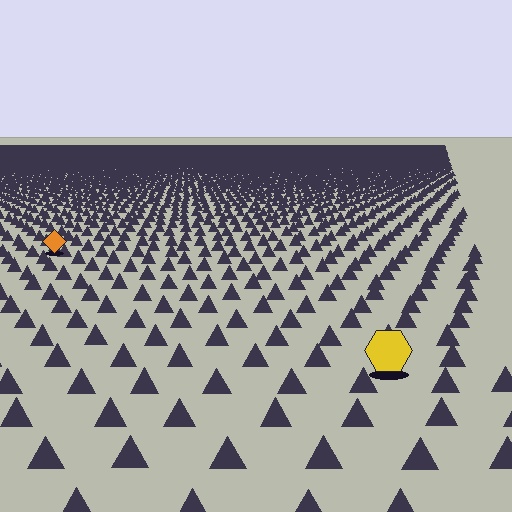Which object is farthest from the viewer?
The orange diamond is farthest from the viewer. It appears smaller and the ground texture around it is denser.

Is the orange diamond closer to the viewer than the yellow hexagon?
No. The yellow hexagon is closer — you can tell from the texture gradient: the ground texture is coarser near it.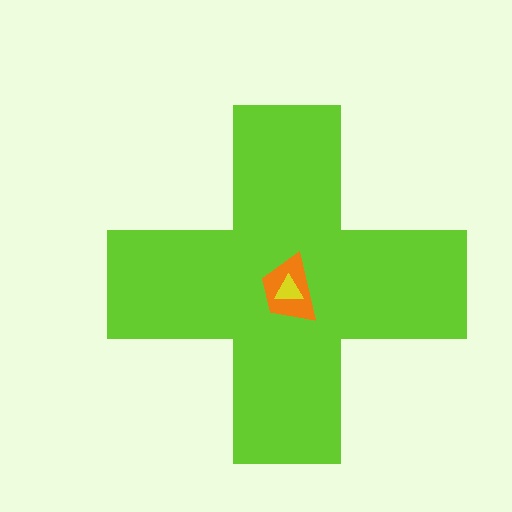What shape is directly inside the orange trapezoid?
The yellow triangle.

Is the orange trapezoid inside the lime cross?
Yes.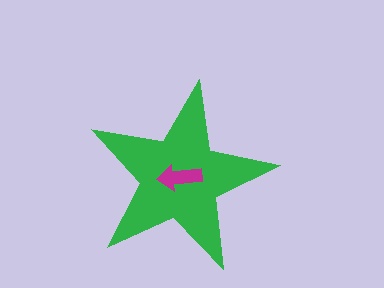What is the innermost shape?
The magenta arrow.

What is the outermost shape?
The green star.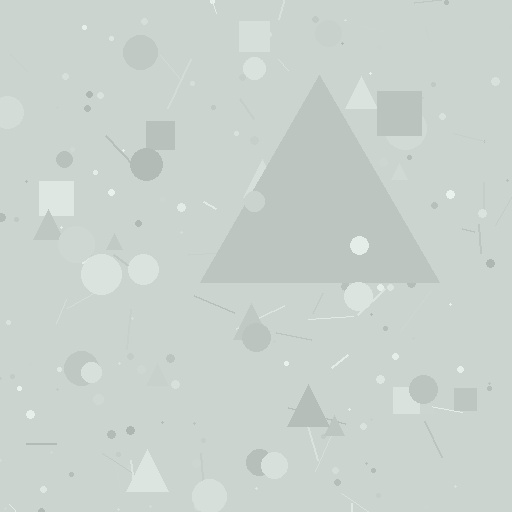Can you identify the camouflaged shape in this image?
The camouflaged shape is a triangle.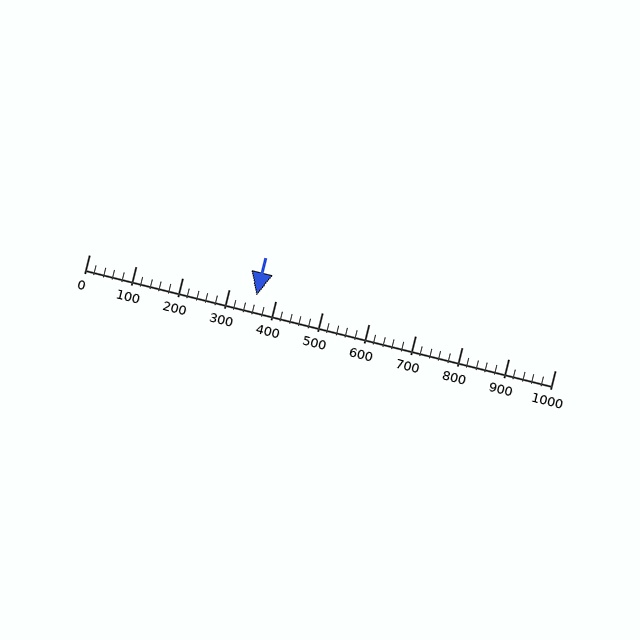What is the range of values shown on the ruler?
The ruler shows values from 0 to 1000.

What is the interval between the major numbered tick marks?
The major tick marks are spaced 100 units apart.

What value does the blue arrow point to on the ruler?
The blue arrow points to approximately 360.